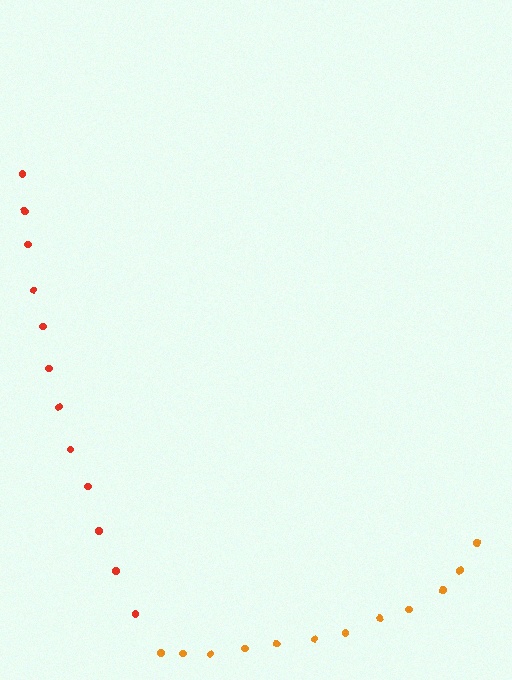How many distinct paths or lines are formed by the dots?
There are 2 distinct paths.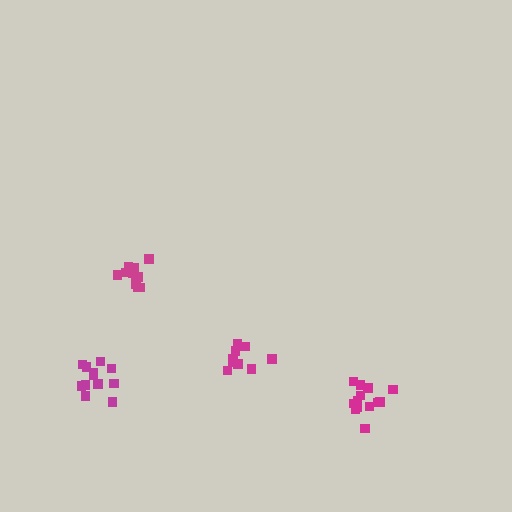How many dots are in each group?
Group 1: 9 dots, Group 2: 13 dots, Group 3: 11 dots, Group 4: 12 dots (45 total).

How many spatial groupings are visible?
There are 4 spatial groupings.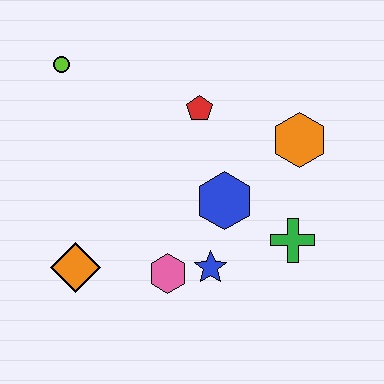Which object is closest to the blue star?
The pink hexagon is closest to the blue star.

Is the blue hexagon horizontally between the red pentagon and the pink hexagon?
No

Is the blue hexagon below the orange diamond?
No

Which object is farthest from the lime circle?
The green cross is farthest from the lime circle.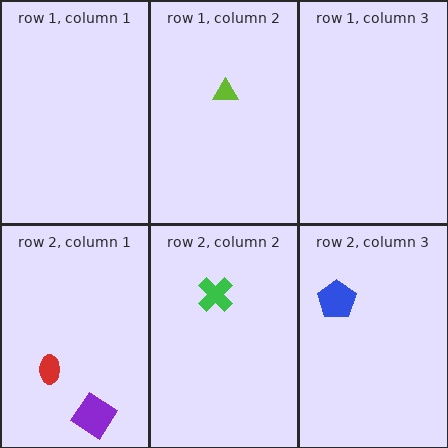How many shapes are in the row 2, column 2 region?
1.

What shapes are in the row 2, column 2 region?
The green cross.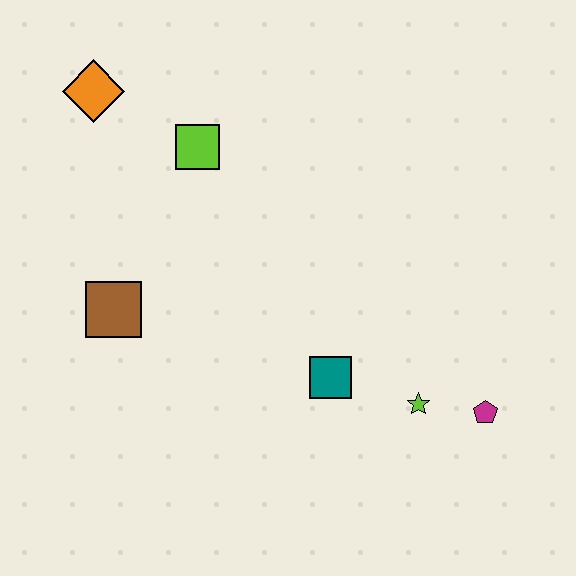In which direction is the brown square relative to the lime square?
The brown square is below the lime square.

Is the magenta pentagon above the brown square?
No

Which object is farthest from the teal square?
The orange diamond is farthest from the teal square.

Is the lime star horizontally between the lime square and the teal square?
No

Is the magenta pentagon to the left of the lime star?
No